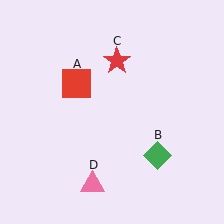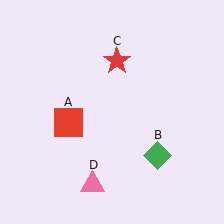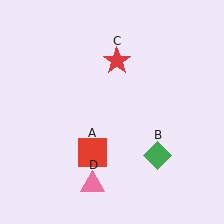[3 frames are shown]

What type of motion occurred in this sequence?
The red square (object A) rotated counterclockwise around the center of the scene.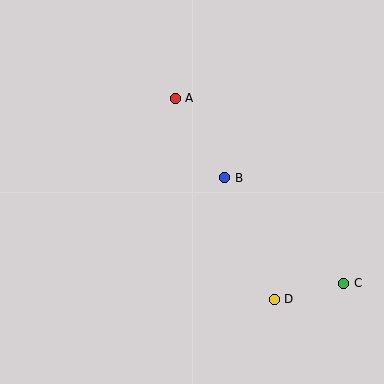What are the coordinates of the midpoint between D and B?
The midpoint between D and B is at (249, 239).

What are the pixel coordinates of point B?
Point B is at (225, 178).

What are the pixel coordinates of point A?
Point A is at (175, 98).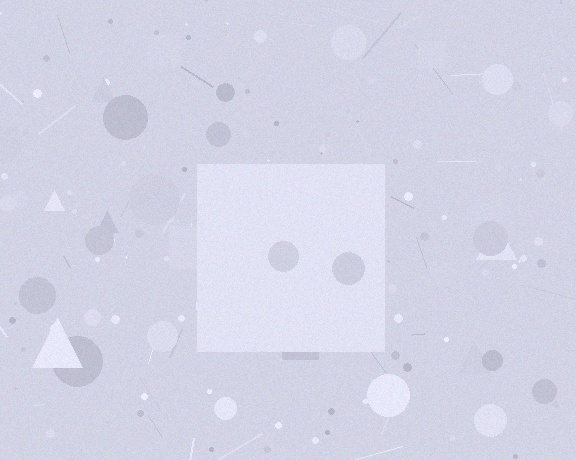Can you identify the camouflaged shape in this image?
The camouflaged shape is a square.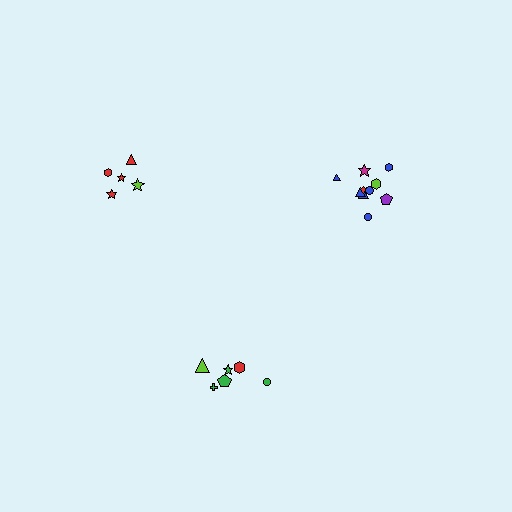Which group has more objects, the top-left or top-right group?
The top-right group.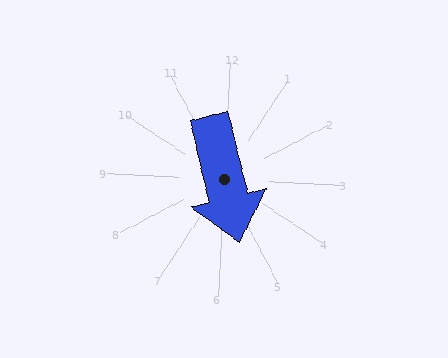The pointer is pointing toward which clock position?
Roughly 5 o'clock.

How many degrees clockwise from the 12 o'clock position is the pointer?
Approximately 164 degrees.